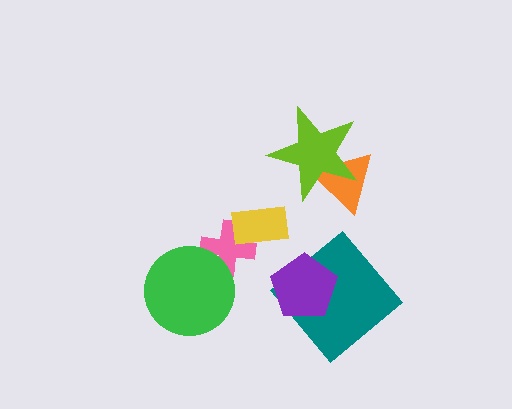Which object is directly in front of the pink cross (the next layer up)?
The yellow rectangle is directly in front of the pink cross.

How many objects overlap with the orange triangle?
1 object overlaps with the orange triangle.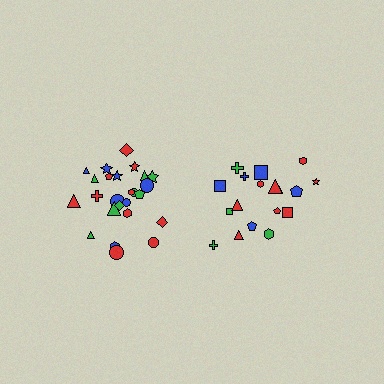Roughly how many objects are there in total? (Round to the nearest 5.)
Roughly 45 objects in total.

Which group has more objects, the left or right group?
The left group.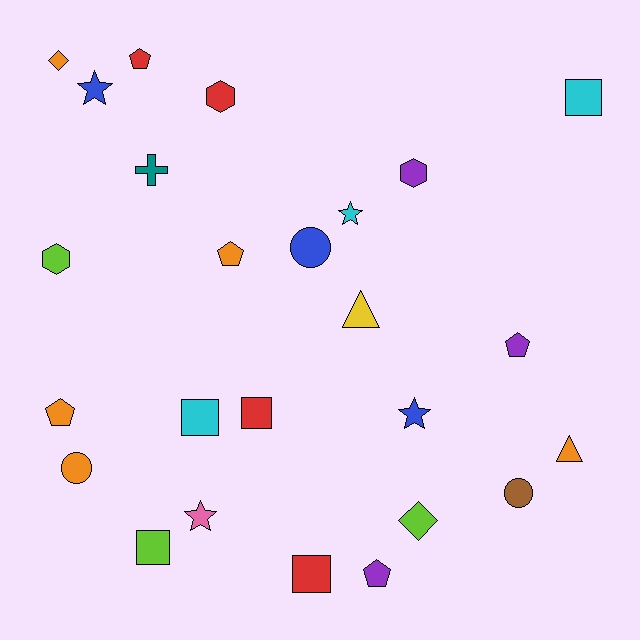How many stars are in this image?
There are 4 stars.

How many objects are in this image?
There are 25 objects.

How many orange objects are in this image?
There are 5 orange objects.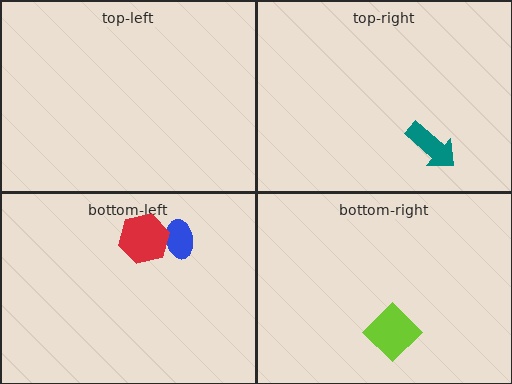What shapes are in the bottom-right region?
The lime diamond.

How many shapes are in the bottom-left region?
2.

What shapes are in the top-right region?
The teal arrow.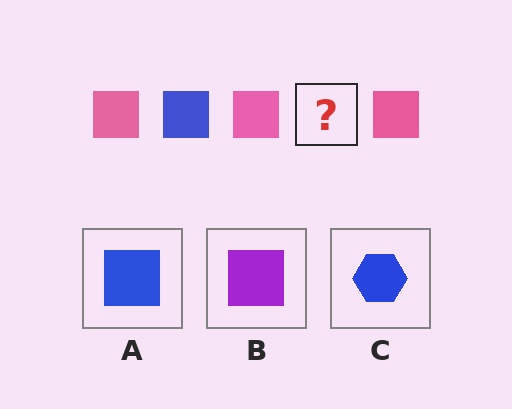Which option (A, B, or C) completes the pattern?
A.